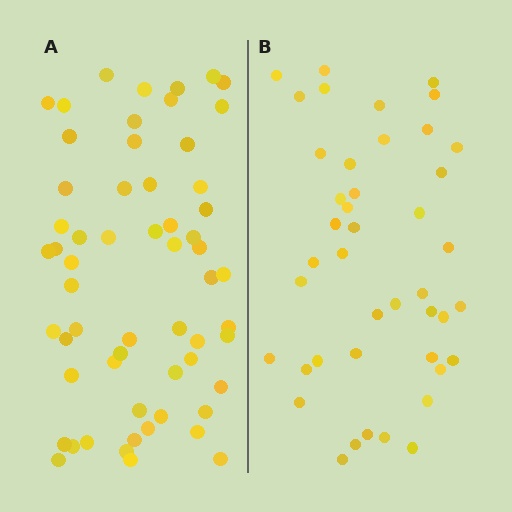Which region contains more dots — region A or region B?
Region A (the left region) has more dots.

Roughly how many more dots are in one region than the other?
Region A has approximately 15 more dots than region B.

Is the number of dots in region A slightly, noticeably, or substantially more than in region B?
Region A has noticeably more, but not dramatically so. The ratio is roughly 1.4 to 1.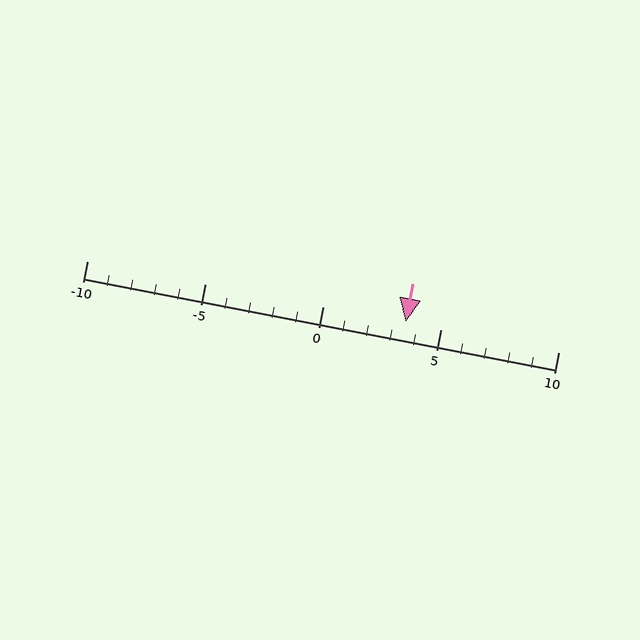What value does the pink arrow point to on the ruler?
The pink arrow points to approximately 4.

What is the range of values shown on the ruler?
The ruler shows values from -10 to 10.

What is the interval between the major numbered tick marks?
The major tick marks are spaced 5 units apart.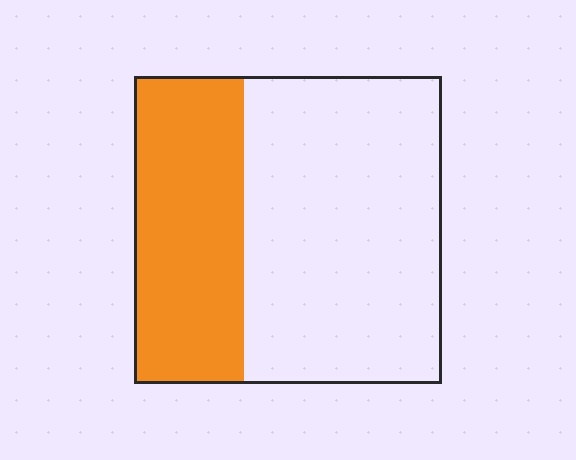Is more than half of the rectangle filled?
No.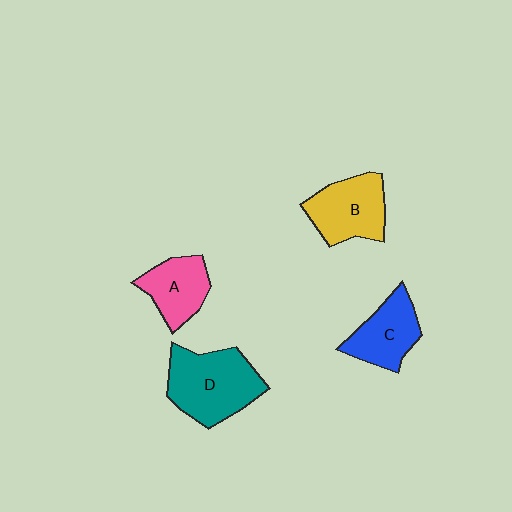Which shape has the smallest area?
Shape A (pink).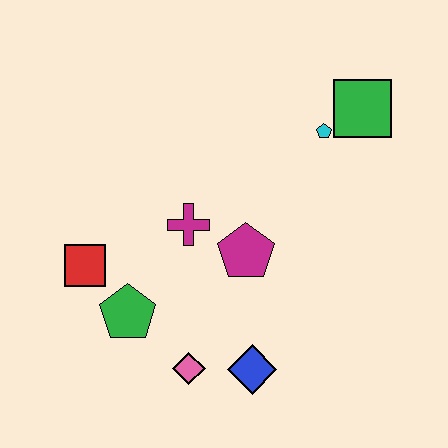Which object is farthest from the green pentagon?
The green square is farthest from the green pentagon.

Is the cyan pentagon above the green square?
No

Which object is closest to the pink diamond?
The blue diamond is closest to the pink diamond.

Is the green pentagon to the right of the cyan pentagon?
No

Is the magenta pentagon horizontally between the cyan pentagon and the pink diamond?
Yes